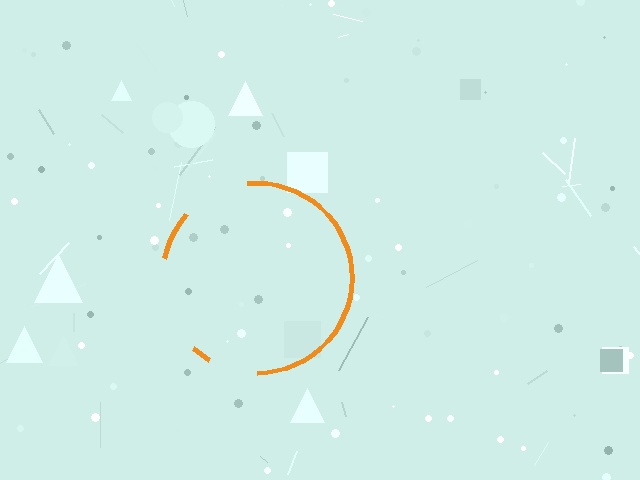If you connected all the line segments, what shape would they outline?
They would outline a circle.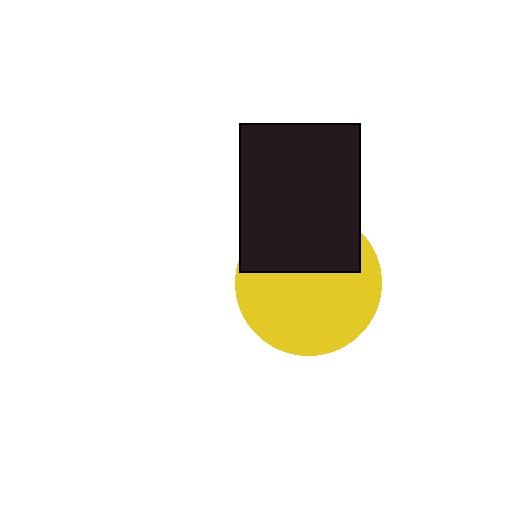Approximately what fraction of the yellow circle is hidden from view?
Roughly 39% of the yellow circle is hidden behind the black rectangle.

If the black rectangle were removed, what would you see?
You would see the complete yellow circle.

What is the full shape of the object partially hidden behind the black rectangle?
The partially hidden object is a yellow circle.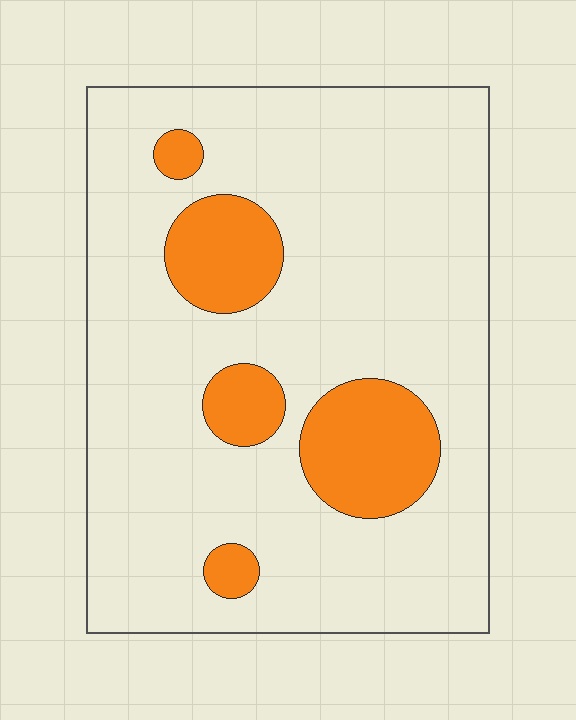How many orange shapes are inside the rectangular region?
5.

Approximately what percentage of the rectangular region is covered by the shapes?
Approximately 15%.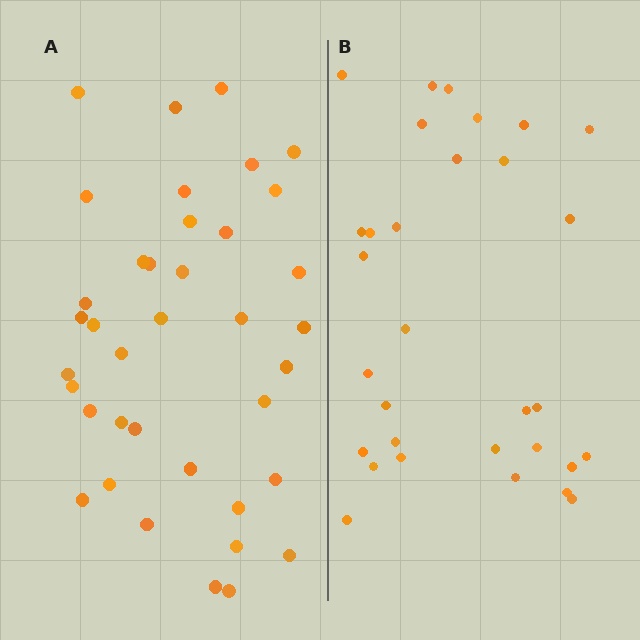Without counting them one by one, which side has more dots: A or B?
Region A (the left region) has more dots.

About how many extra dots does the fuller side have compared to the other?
Region A has roughly 8 or so more dots than region B.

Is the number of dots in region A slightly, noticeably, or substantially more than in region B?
Region A has only slightly more — the two regions are fairly close. The ratio is roughly 1.2 to 1.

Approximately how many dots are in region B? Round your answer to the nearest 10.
About 30 dots. (The exact count is 31, which rounds to 30.)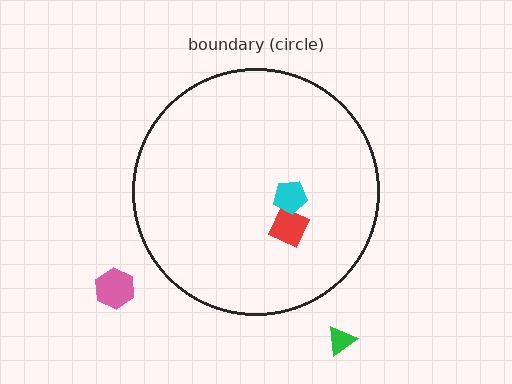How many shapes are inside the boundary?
2 inside, 2 outside.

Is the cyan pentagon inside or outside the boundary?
Inside.